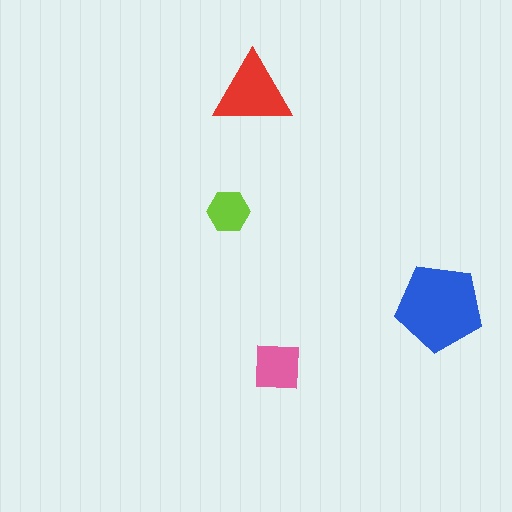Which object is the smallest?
The lime hexagon.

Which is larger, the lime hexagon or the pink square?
The pink square.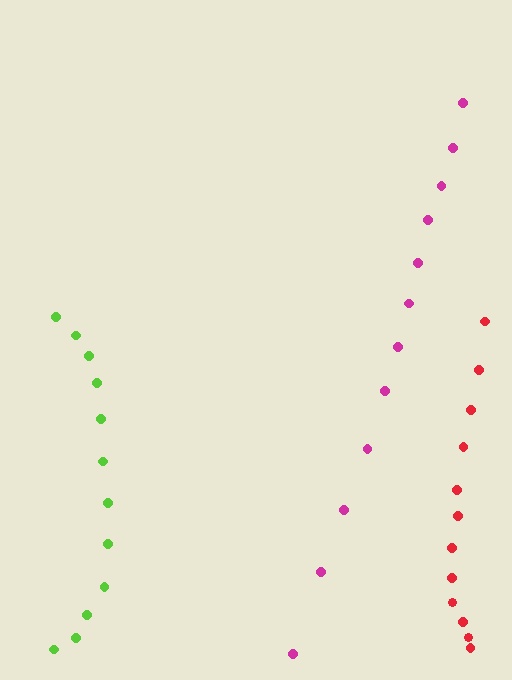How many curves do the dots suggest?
There are 3 distinct paths.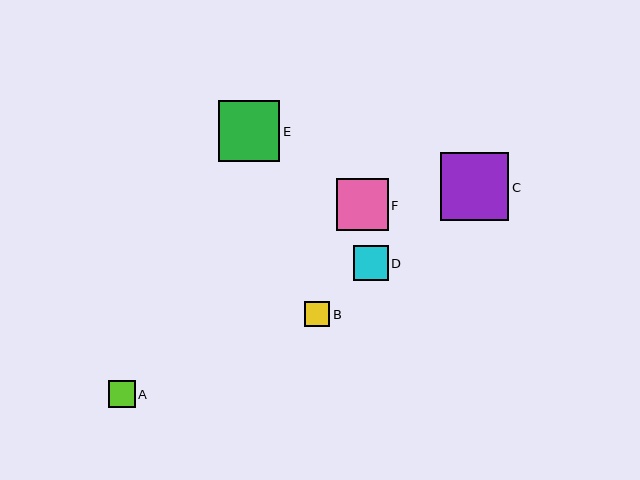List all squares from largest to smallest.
From largest to smallest: C, E, F, D, A, B.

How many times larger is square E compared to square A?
Square E is approximately 2.3 times the size of square A.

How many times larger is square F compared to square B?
Square F is approximately 2.1 times the size of square B.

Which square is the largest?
Square C is the largest with a size of approximately 68 pixels.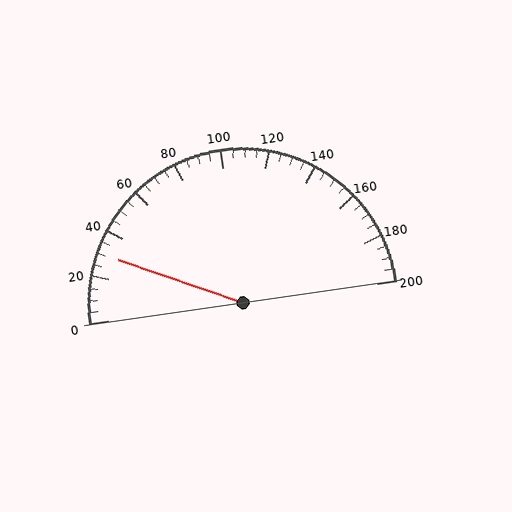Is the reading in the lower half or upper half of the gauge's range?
The reading is in the lower half of the range (0 to 200).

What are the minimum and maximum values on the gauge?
The gauge ranges from 0 to 200.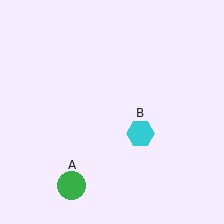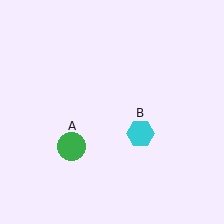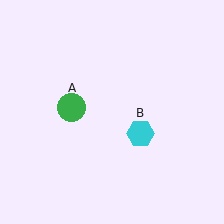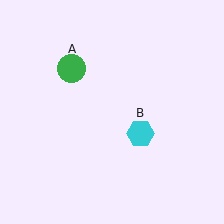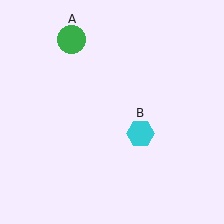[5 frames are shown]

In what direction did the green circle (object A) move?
The green circle (object A) moved up.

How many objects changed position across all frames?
1 object changed position: green circle (object A).